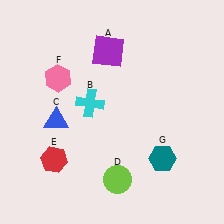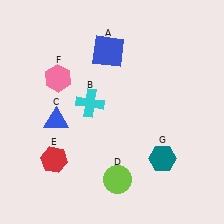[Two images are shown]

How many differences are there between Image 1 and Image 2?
There is 1 difference between the two images.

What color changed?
The square (A) changed from purple in Image 1 to blue in Image 2.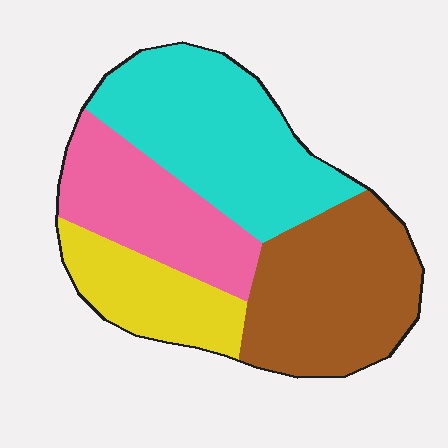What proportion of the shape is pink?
Pink takes up less than a quarter of the shape.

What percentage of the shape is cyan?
Cyan covers 33% of the shape.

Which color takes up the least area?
Yellow, at roughly 15%.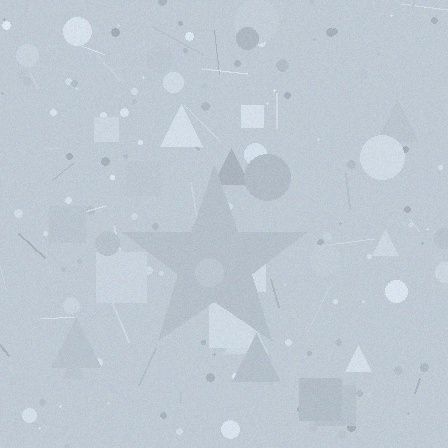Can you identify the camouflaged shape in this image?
The camouflaged shape is a star.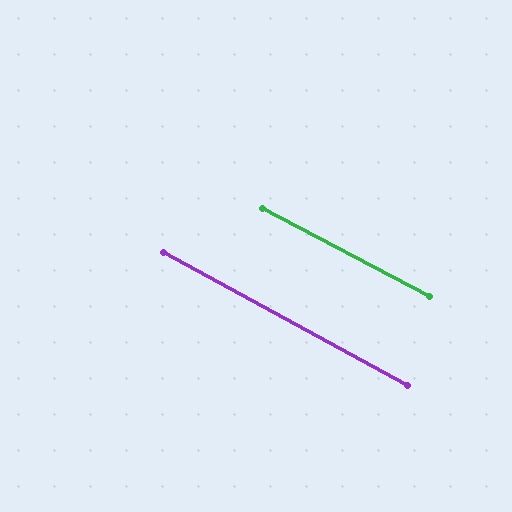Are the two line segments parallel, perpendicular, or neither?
Parallel — their directions differ by only 0.8°.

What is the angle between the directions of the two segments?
Approximately 1 degree.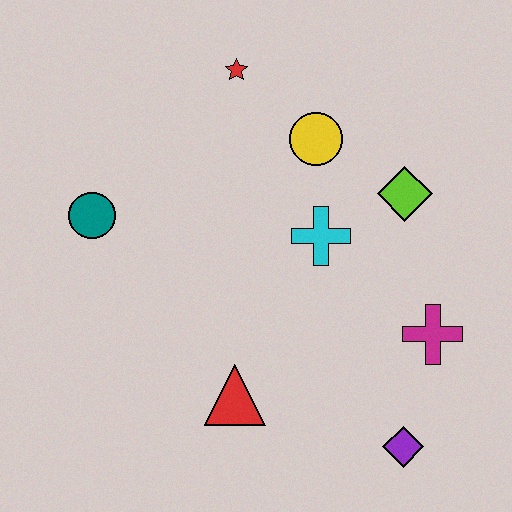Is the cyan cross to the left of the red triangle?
No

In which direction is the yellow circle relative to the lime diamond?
The yellow circle is to the left of the lime diamond.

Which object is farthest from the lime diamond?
The teal circle is farthest from the lime diamond.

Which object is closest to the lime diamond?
The cyan cross is closest to the lime diamond.